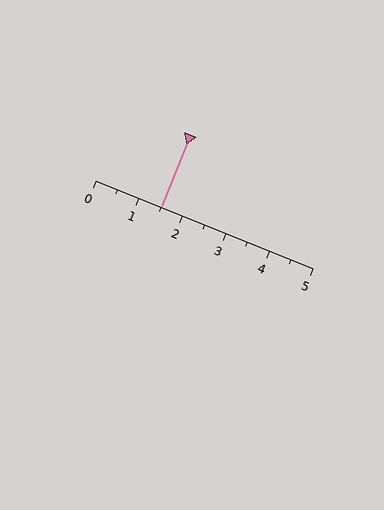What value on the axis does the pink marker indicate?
The marker indicates approximately 1.5.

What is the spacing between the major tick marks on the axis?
The major ticks are spaced 1 apart.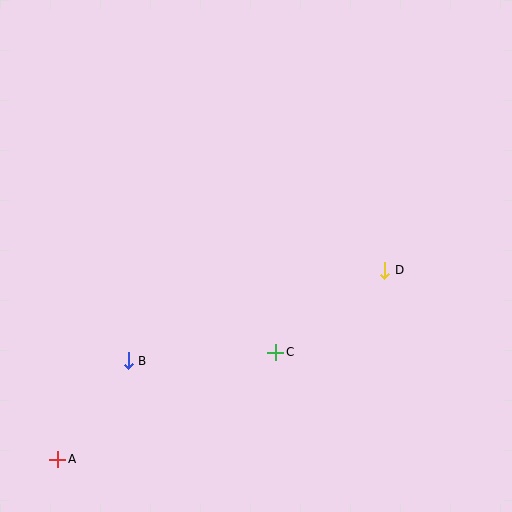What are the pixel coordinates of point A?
Point A is at (58, 459).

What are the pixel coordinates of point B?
Point B is at (128, 361).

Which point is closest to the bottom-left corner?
Point A is closest to the bottom-left corner.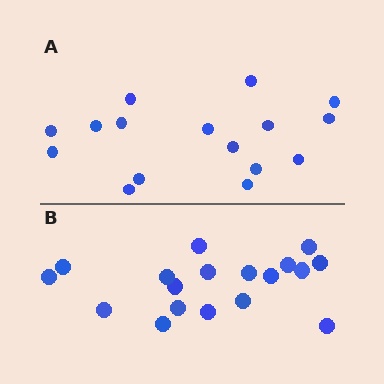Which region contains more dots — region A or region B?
Region B (the bottom region) has more dots.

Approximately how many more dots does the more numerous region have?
Region B has just a few more — roughly 2 or 3 more dots than region A.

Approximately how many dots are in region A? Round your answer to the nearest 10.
About 20 dots. (The exact count is 16, which rounds to 20.)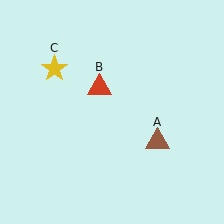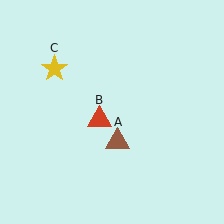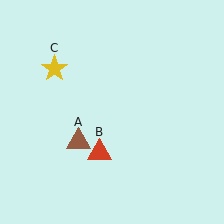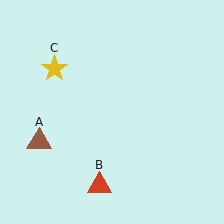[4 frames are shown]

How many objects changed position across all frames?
2 objects changed position: brown triangle (object A), red triangle (object B).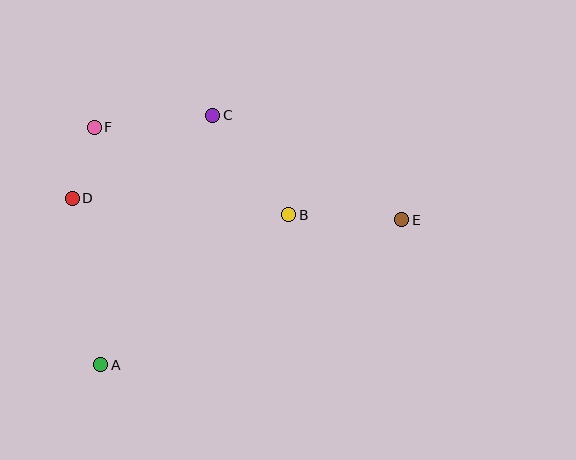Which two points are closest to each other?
Points D and F are closest to each other.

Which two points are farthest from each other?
Points A and E are farthest from each other.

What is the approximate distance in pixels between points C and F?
The distance between C and F is approximately 119 pixels.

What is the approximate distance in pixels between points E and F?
The distance between E and F is approximately 321 pixels.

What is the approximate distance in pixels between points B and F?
The distance between B and F is approximately 213 pixels.